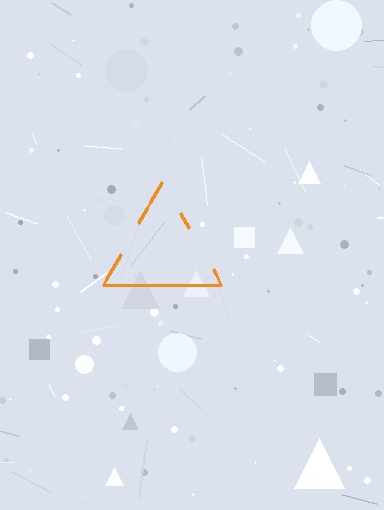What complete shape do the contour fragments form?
The contour fragments form a triangle.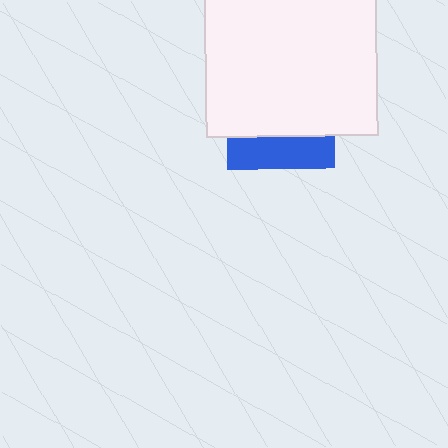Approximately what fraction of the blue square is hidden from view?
Roughly 70% of the blue square is hidden behind the white square.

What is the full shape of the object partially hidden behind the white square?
The partially hidden object is a blue square.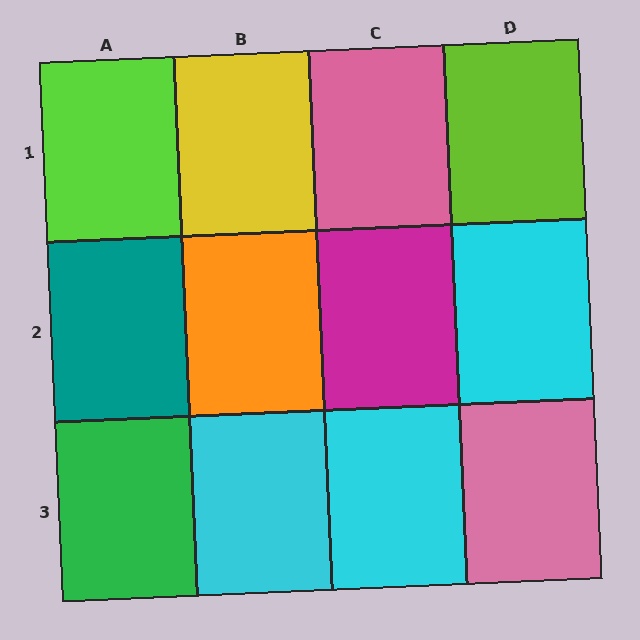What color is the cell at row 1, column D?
Lime.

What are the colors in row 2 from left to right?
Teal, orange, magenta, cyan.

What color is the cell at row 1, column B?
Yellow.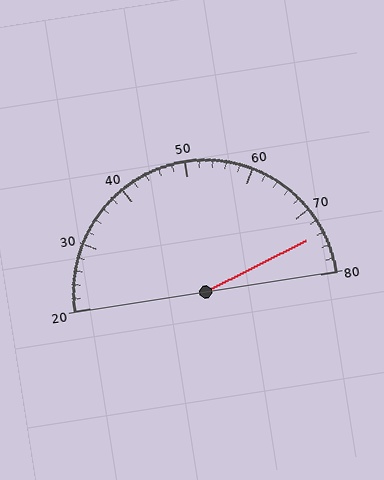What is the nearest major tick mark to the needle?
The nearest major tick mark is 70.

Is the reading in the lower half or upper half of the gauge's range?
The reading is in the upper half of the range (20 to 80).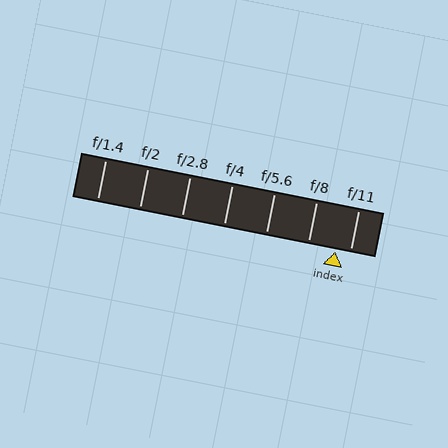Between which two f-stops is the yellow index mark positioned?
The index mark is between f/8 and f/11.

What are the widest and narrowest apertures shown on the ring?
The widest aperture shown is f/1.4 and the narrowest is f/11.